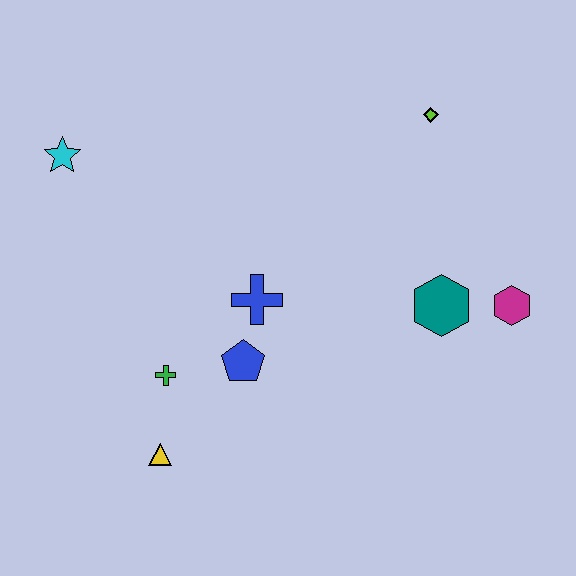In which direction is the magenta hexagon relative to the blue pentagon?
The magenta hexagon is to the right of the blue pentagon.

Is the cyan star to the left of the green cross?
Yes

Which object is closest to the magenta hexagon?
The teal hexagon is closest to the magenta hexagon.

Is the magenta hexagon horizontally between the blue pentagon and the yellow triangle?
No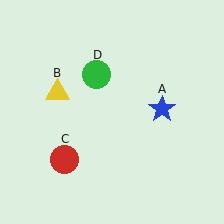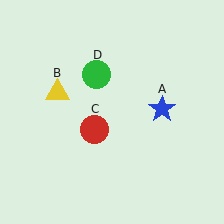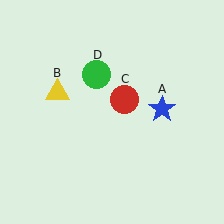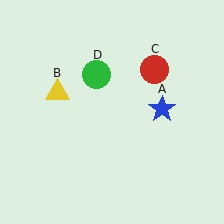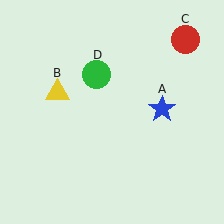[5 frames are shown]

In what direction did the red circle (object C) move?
The red circle (object C) moved up and to the right.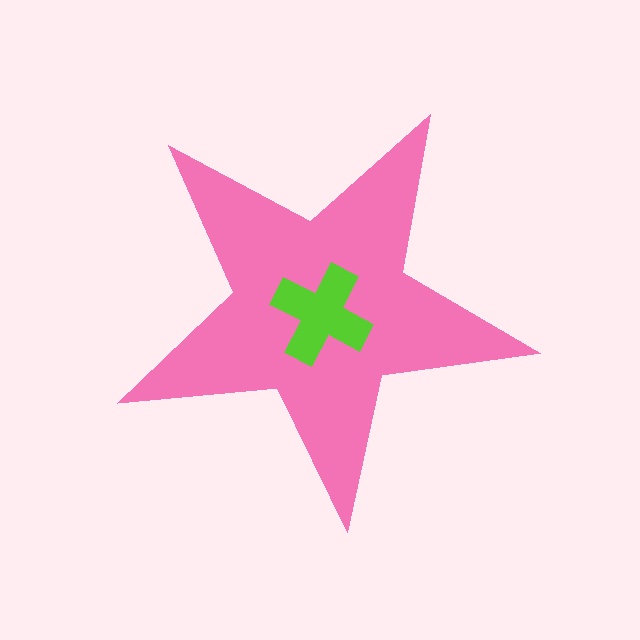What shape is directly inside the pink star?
The lime cross.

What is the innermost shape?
The lime cross.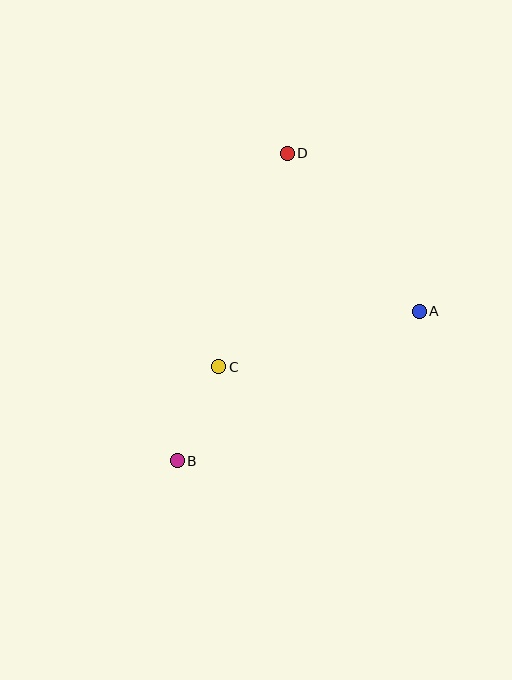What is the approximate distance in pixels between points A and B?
The distance between A and B is approximately 285 pixels.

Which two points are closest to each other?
Points B and C are closest to each other.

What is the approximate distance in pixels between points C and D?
The distance between C and D is approximately 224 pixels.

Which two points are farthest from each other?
Points B and D are farthest from each other.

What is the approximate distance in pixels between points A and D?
The distance between A and D is approximately 206 pixels.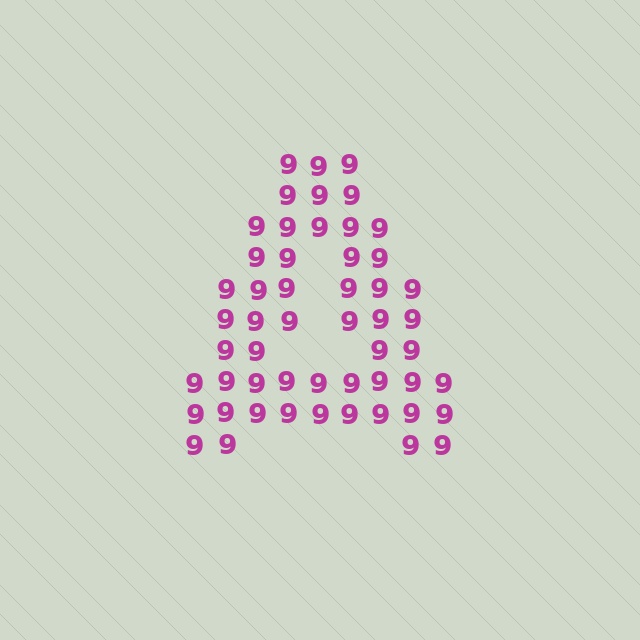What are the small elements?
The small elements are digit 9's.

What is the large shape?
The large shape is the letter A.